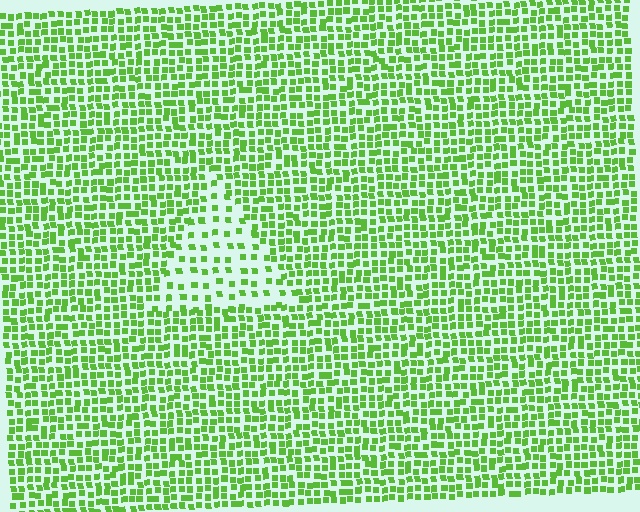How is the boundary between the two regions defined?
The boundary is defined by a change in element density (approximately 2.2x ratio). All elements are the same color, size, and shape.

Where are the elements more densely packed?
The elements are more densely packed outside the triangle boundary.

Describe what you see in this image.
The image contains small lime elements arranged at two different densities. A triangle-shaped region is visible where the elements are less densely packed than the surrounding area.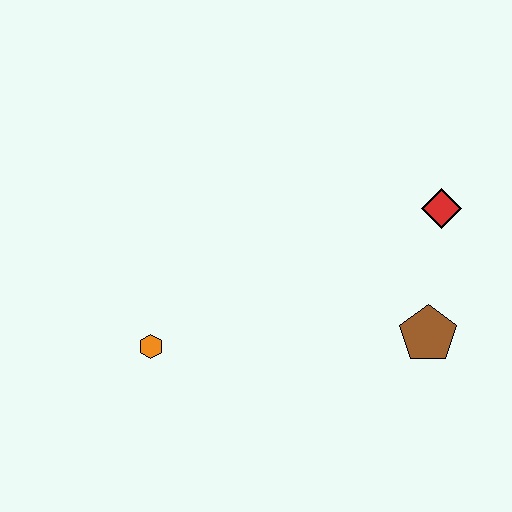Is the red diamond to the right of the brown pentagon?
Yes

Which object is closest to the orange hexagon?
The brown pentagon is closest to the orange hexagon.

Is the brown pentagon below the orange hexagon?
No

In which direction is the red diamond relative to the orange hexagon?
The red diamond is to the right of the orange hexagon.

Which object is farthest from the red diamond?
The orange hexagon is farthest from the red diamond.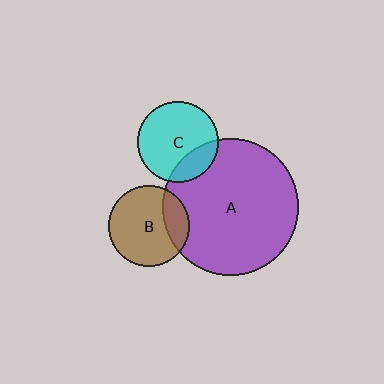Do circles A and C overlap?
Yes.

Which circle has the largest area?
Circle A (purple).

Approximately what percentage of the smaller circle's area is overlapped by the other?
Approximately 20%.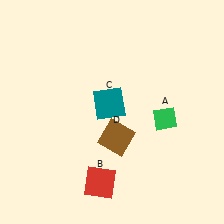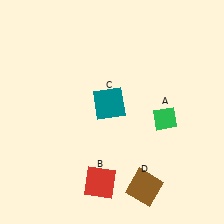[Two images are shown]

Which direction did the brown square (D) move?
The brown square (D) moved down.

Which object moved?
The brown square (D) moved down.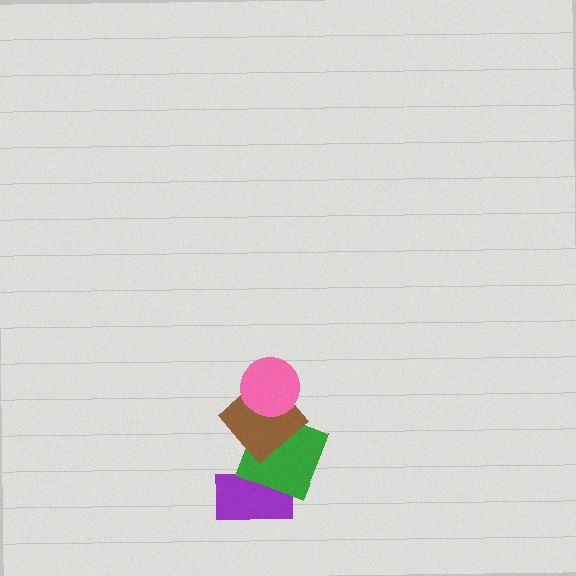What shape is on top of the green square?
The brown diamond is on top of the green square.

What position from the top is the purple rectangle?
The purple rectangle is 4th from the top.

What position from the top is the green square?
The green square is 3rd from the top.